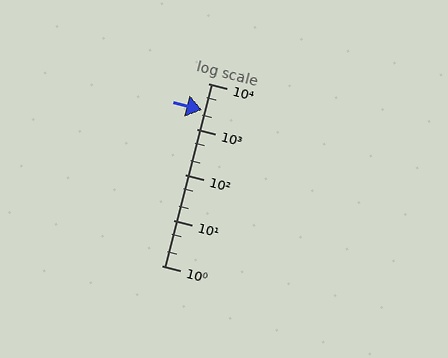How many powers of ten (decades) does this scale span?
The scale spans 4 decades, from 1 to 10000.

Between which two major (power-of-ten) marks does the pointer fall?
The pointer is between 1000 and 10000.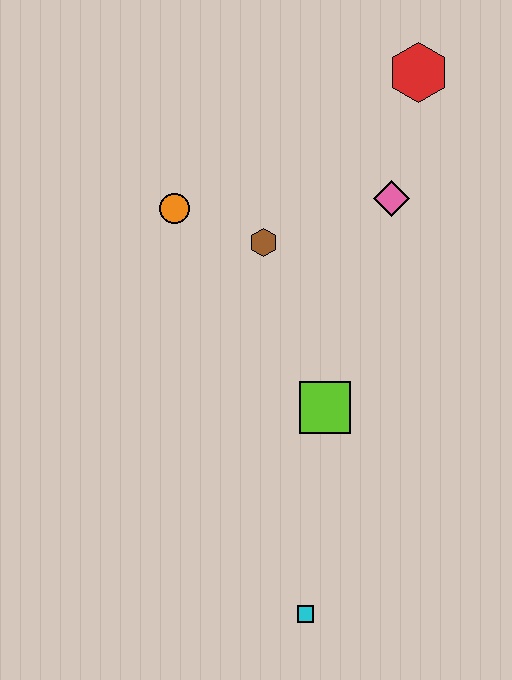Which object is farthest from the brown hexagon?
The cyan square is farthest from the brown hexagon.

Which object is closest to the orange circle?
The brown hexagon is closest to the orange circle.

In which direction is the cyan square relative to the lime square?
The cyan square is below the lime square.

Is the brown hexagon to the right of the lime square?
No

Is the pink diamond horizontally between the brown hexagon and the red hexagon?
Yes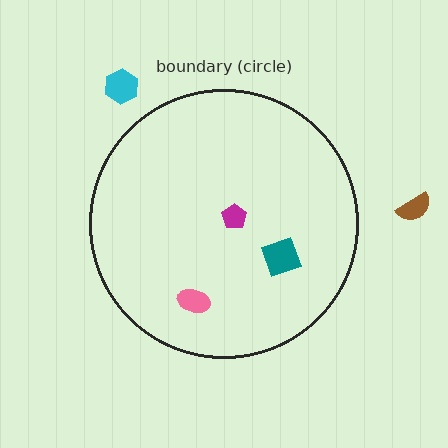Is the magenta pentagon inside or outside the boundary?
Inside.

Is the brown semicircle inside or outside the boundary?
Outside.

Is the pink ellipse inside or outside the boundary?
Inside.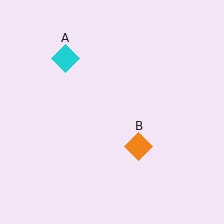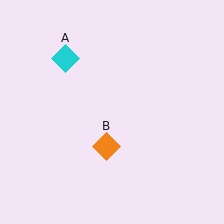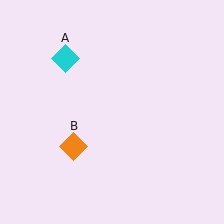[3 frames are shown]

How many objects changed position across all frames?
1 object changed position: orange diamond (object B).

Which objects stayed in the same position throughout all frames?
Cyan diamond (object A) remained stationary.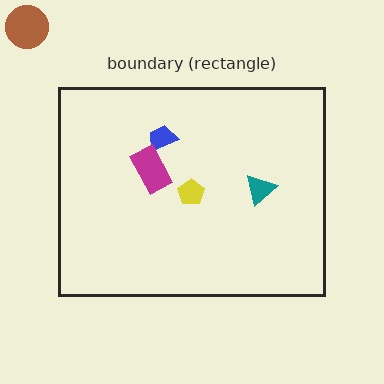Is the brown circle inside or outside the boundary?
Outside.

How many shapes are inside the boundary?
4 inside, 1 outside.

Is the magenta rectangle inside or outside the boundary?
Inside.